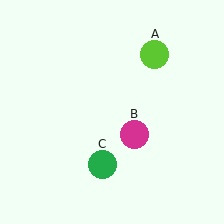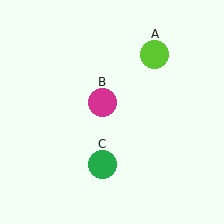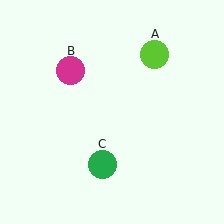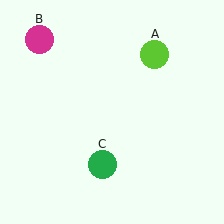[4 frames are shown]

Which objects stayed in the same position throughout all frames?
Lime circle (object A) and green circle (object C) remained stationary.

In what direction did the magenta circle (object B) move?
The magenta circle (object B) moved up and to the left.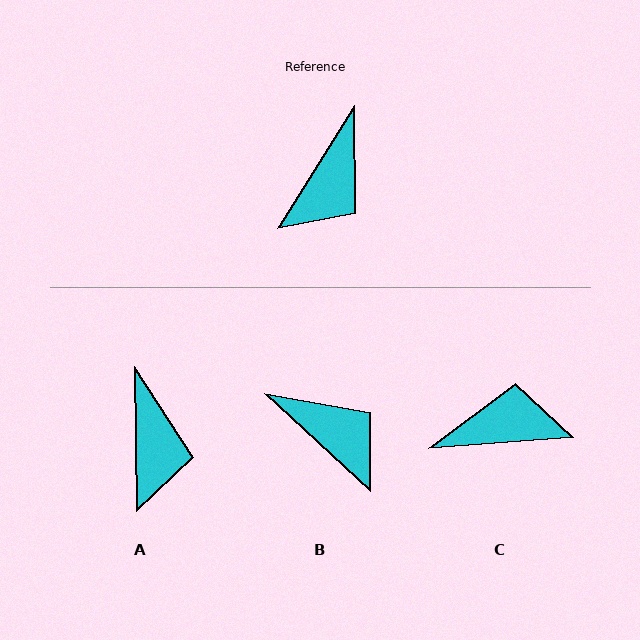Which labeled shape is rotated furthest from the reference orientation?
C, about 127 degrees away.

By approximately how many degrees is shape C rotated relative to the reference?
Approximately 127 degrees counter-clockwise.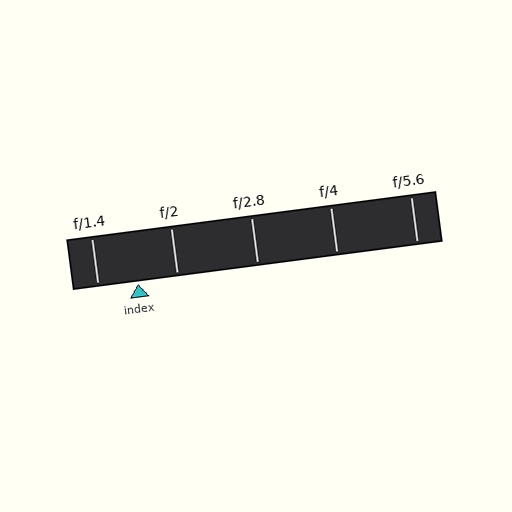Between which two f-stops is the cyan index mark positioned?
The index mark is between f/1.4 and f/2.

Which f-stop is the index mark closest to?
The index mark is closest to f/2.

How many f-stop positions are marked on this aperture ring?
There are 5 f-stop positions marked.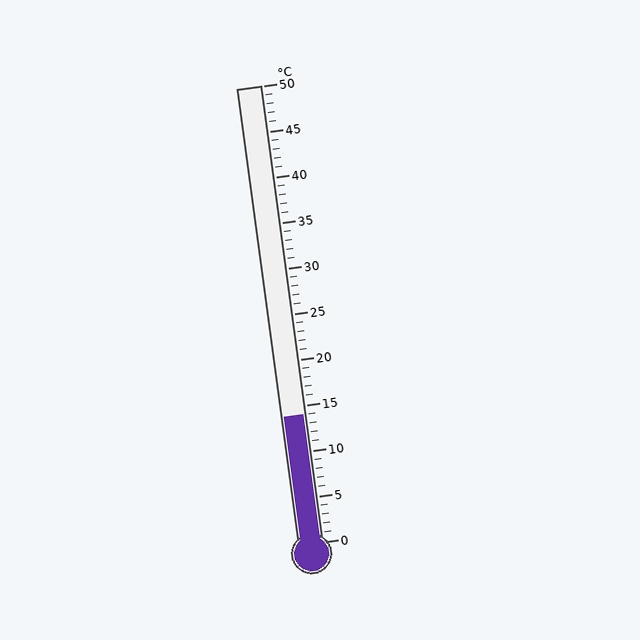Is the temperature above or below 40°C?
The temperature is below 40°C.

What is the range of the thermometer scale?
The thermometer scale ranges from 0°C to 50°C.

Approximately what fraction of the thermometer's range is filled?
The thermometer is filled to approximately 30% of its range.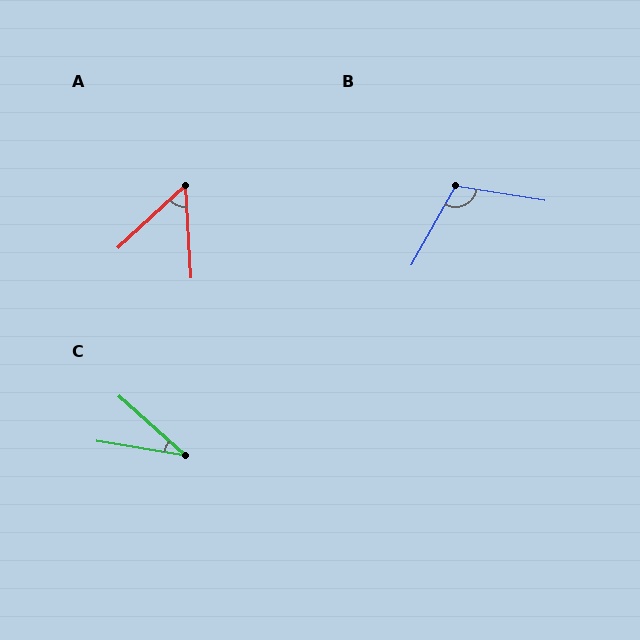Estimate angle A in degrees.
Approximately 51 degrees.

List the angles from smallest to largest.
C (32°), A (51°), B (110°).